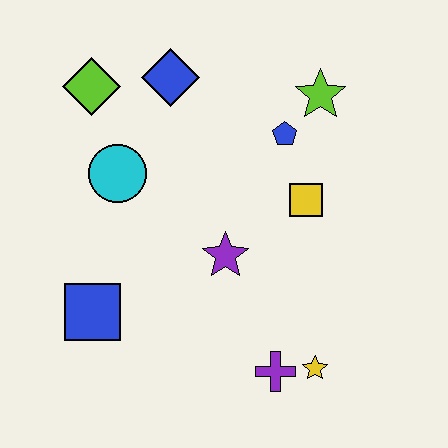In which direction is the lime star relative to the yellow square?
The lime star is above the yellow square.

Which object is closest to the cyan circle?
The lime diamond is closest to the cyan circle.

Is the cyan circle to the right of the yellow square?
No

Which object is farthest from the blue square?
The lime star is farthest from the blue square.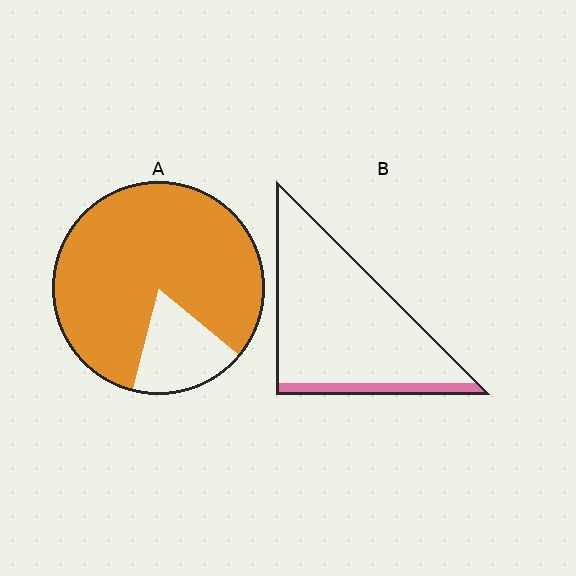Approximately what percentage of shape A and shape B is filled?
A is approximately 80% and B is approximately 10%.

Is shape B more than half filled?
No.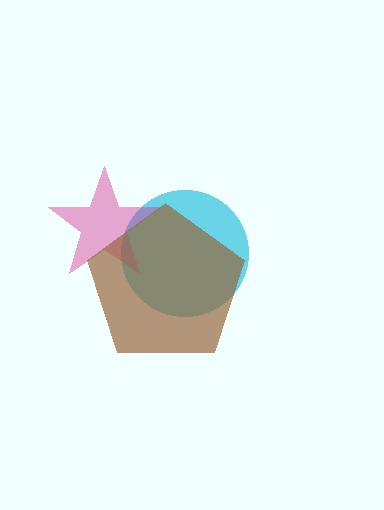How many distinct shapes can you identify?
There are 3 distinct shapes: a cyan circle, a magenta star, a brown pentagon.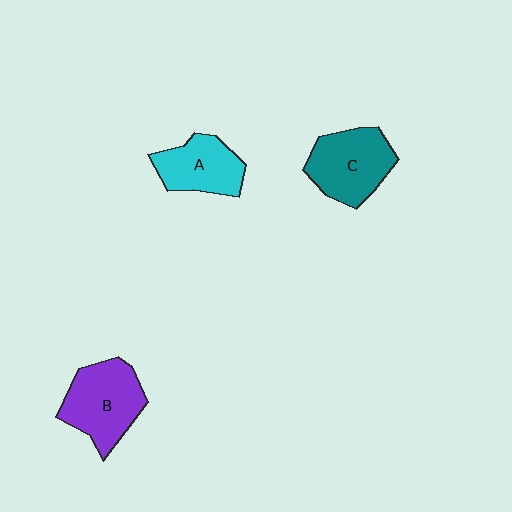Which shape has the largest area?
Shape B (purple).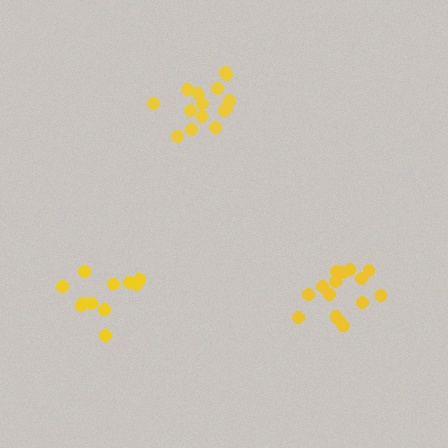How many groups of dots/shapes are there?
There are 3 groups.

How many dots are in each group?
Group 1: 16 dots, Group 2: 11 dots, Group 3: 15 dots (42 total).